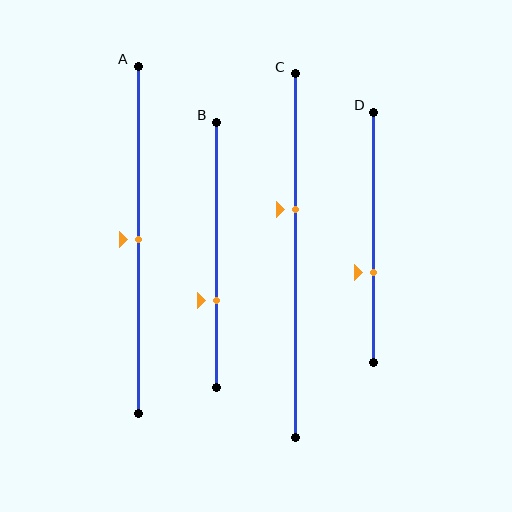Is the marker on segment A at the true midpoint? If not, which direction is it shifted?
Yes, the marker on segment A is at the true midpoint.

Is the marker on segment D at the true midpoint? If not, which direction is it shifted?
No, the marker on segment D is shifted downward by about 14% of the segment length.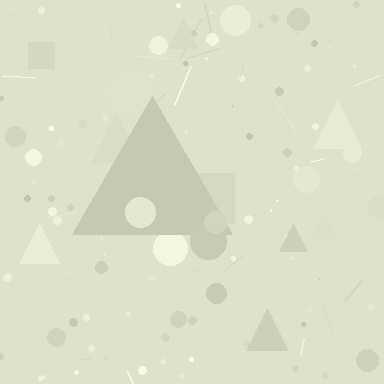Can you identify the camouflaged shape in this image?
The camouflaged shape is a triangle.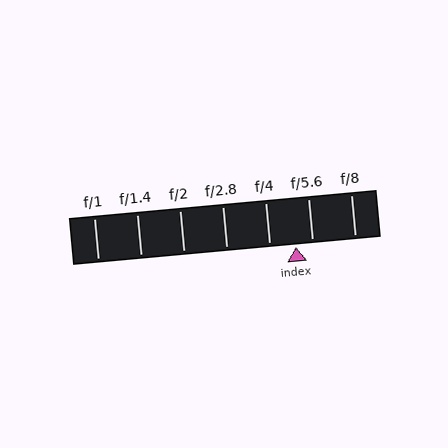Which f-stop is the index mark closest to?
The index mark is closest to f/5.6.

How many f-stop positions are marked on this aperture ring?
There are 7 f-stop positions marked.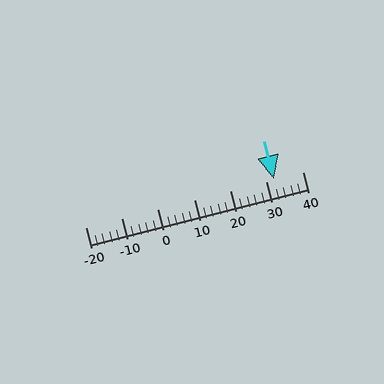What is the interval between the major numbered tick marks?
The major tick marks are spaced 10 units apart.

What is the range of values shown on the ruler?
The ruler shows values from -20 to 40.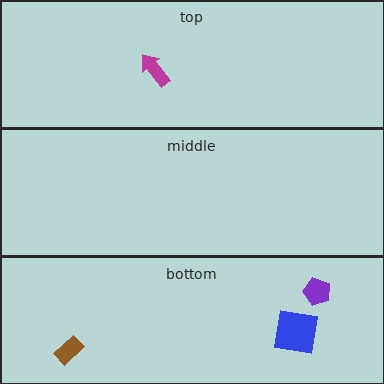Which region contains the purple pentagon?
The bottom region.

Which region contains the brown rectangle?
The bottom region.